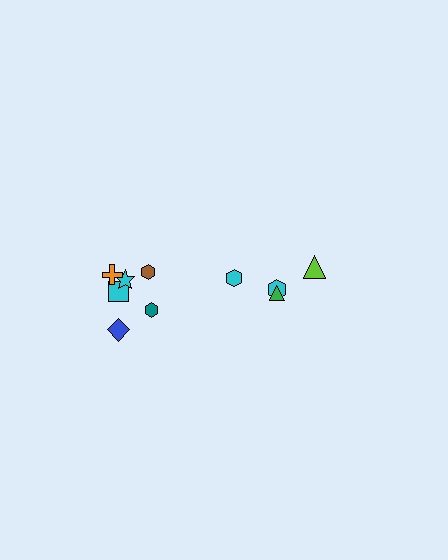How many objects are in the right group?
There are 4 objects.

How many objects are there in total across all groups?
There are 10 objects.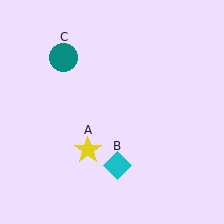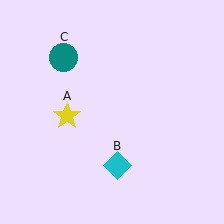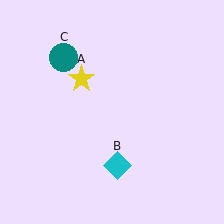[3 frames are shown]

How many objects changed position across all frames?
1 object changed position: yellow star (object A).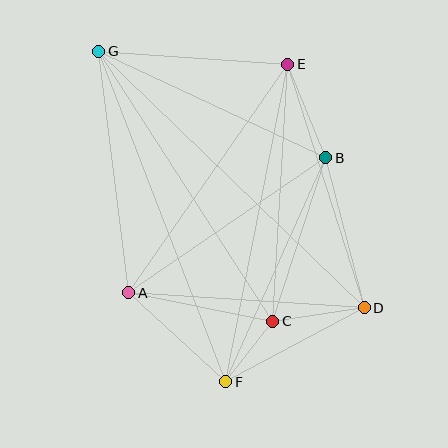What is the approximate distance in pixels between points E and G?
The distance between E and G is approximately 190 pixels.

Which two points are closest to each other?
Points C and F are closest to each other.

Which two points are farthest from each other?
Points D and G are farthest from each other.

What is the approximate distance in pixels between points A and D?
The distance between A and D is approximately 236 pixels.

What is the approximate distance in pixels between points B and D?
The distance between B and D is approximately 155 pixels.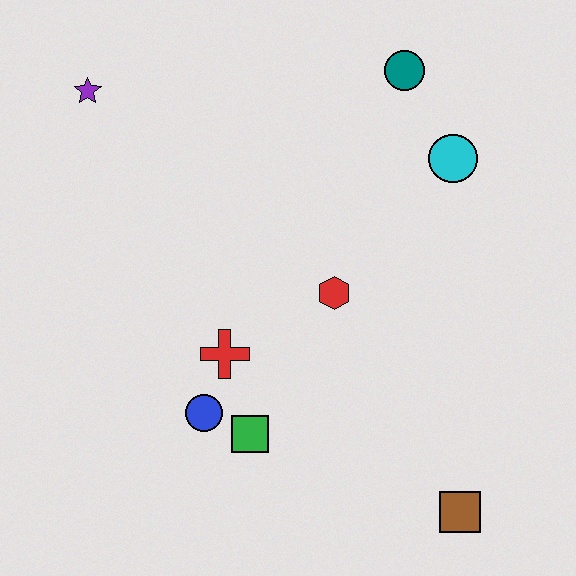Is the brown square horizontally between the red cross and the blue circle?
No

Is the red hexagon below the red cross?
No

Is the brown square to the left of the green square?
No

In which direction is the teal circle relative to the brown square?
The teal circle is above the brown square.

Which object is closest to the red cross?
The blue circle is closest to the red cross.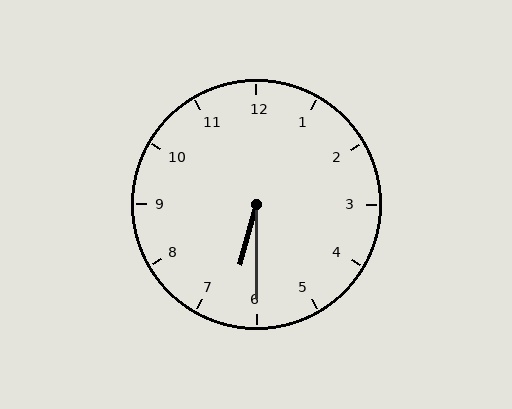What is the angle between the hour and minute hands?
Approximately 15 degrees.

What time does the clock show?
6:30.